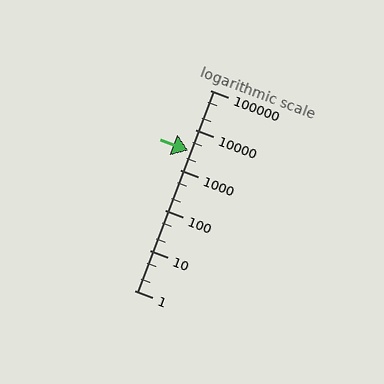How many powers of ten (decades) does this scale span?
The scale spans 5 decades, from 1 to 100000.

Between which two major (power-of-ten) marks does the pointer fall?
The pointer is between 1000 and 10000.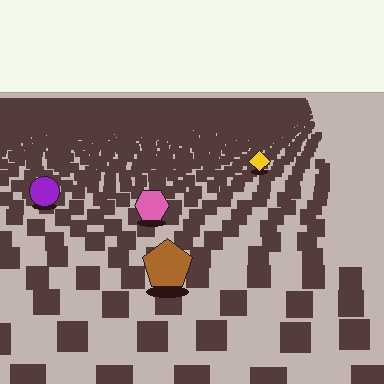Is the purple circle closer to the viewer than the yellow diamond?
Yes. The purple circle is closer — you can tell from the texture gradient: the ground texture is coarser near it.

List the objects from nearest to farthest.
From nearest to farthest: the brown pentagon, the pink hexagon, the purple circle, the yellow diamond.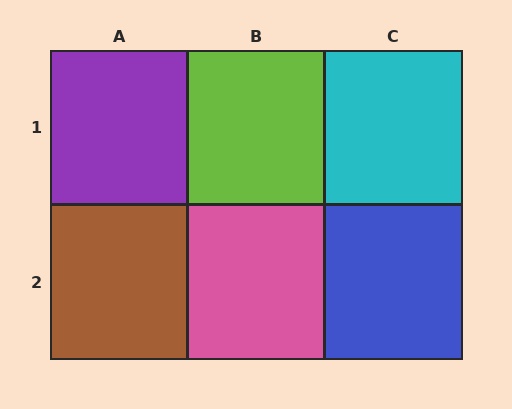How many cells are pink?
1 cell is pink.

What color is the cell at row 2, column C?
Blue.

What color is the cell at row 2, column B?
Pink.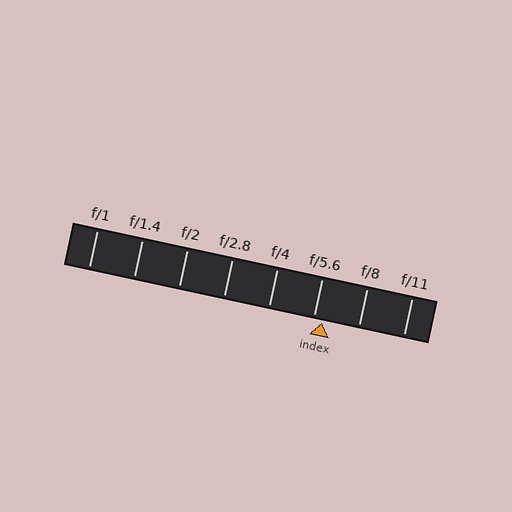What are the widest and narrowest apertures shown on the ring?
The widest aperture shown is f/1 and the narrowest is f/11.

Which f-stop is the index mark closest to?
The index mark is closest to f/5.6.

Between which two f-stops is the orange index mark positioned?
The index mark is between f/5.6 and f/8.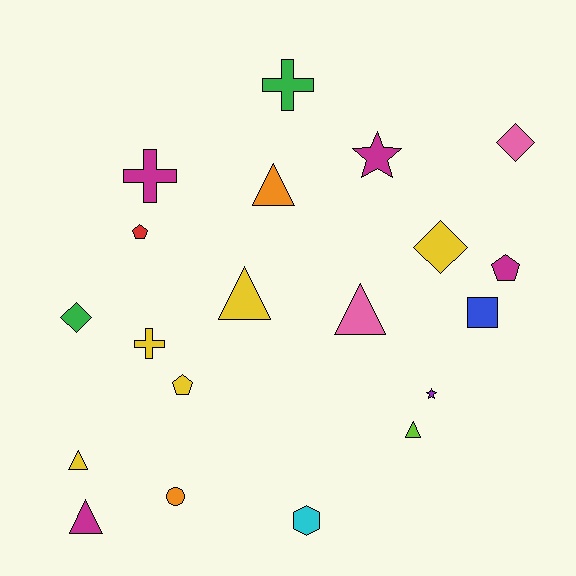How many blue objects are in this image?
There is 1 blue object.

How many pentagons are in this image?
There are 3 pentagons.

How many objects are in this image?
There are 20 objects.